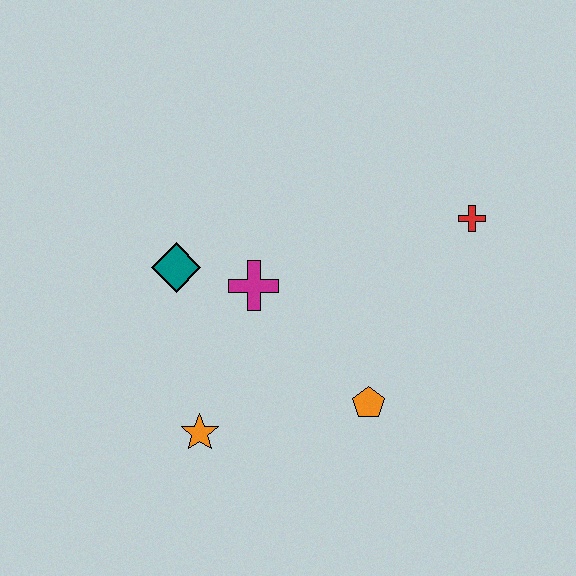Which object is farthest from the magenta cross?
The red cross is farthest from the magenta cross.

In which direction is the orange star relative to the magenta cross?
The orange star is below the magenta cross.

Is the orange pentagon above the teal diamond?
No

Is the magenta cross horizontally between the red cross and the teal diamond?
Yes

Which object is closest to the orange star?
The magenta cross is closest to the orange star.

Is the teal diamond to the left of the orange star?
Yes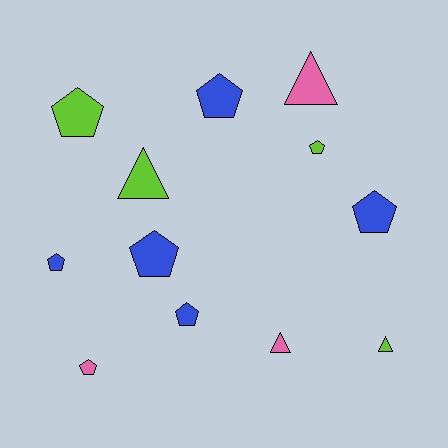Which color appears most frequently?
Blue, with 5 objects.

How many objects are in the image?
There are 12 objects.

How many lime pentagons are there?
There are 2 lime pentagons.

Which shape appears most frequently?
Pentagon, with 8 objects.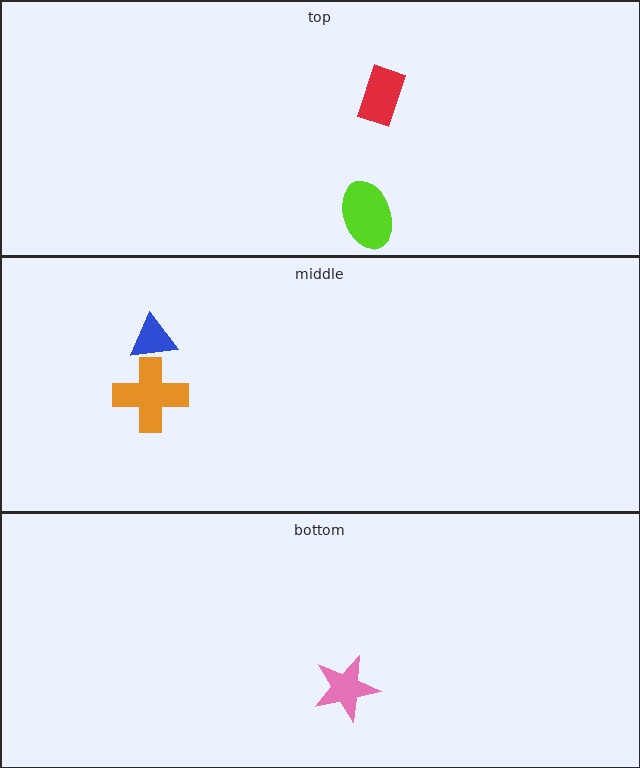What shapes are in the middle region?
The orange cross, the blue triangle.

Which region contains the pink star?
The bottom region.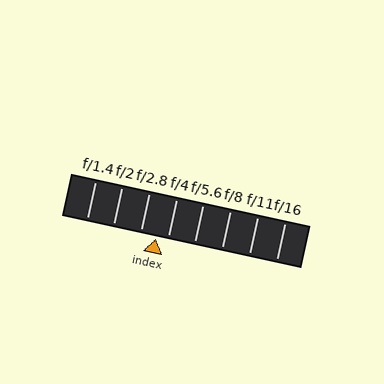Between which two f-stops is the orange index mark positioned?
The index mark is between f/2.8 and f/4.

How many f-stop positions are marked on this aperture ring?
There are 8 f-stop positions marked.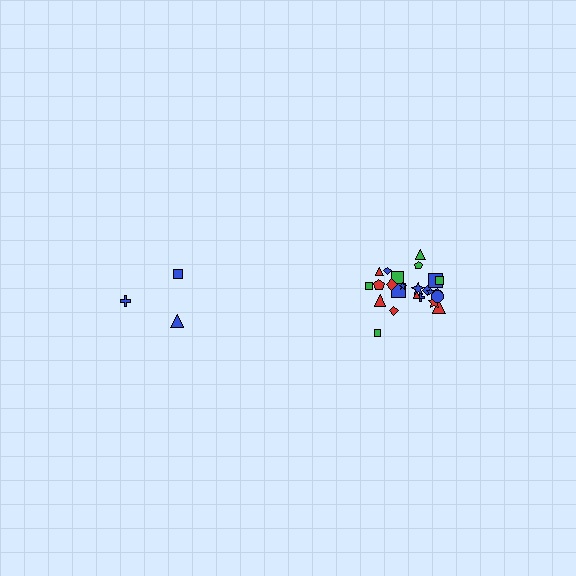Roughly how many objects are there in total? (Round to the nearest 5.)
Roughly 30 objects in total.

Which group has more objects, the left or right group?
The right group.